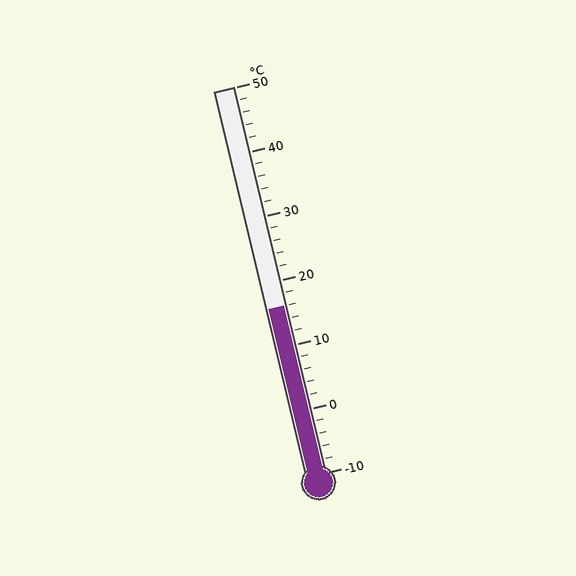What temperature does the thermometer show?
The thermometer shows approximately 16°C.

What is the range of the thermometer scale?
The thermometer scale ranges from -10°C to 50°C.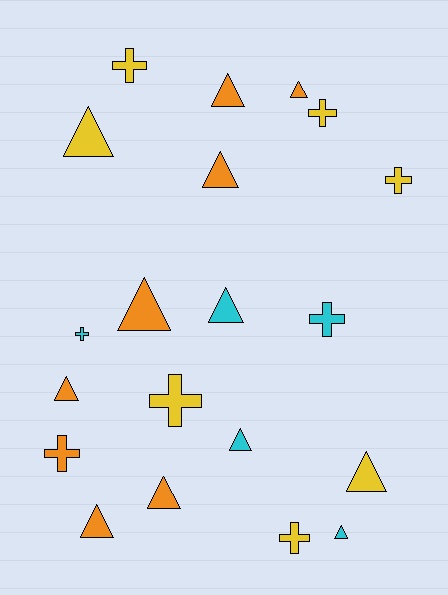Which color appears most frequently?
Orange, with 8 objects.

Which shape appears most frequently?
Triangle, with 12 objects.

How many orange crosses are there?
There is 1 orange cross.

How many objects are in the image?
There are 20 objects.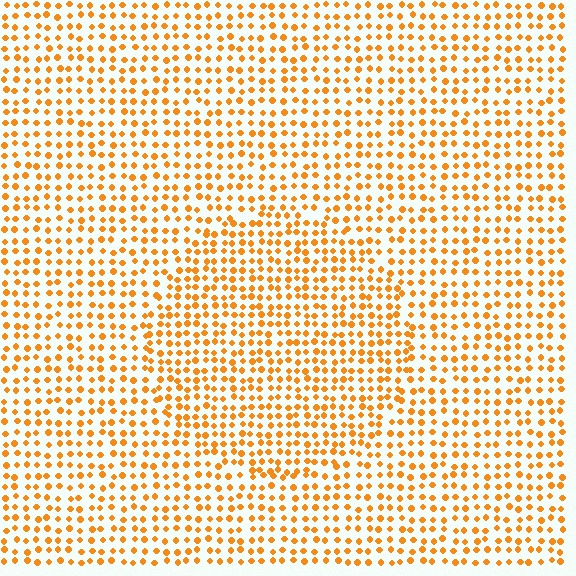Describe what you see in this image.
The image contains small orange elements arranged at two different densities. A circle-shaped region is visible where the elements are more densely packed than the surrounding area.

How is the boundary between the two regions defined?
The boundary is defined by a change in element density (approximately 1.4x ratio). All elements are the same color, size, and shape.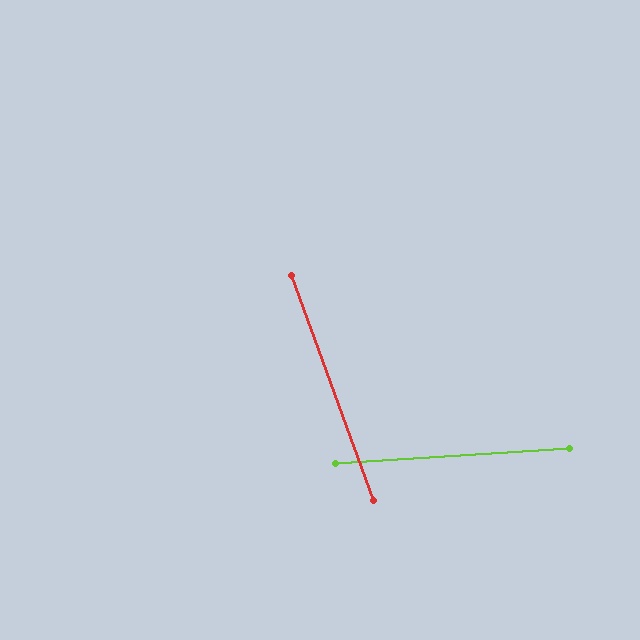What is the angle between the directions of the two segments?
Approximately 74 degrees.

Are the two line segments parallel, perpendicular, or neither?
Neither parallel nor perpendicular — they differ by about 74°.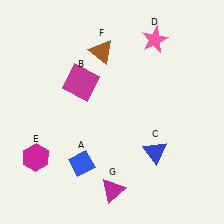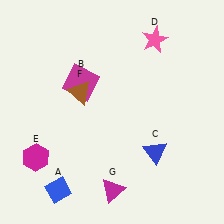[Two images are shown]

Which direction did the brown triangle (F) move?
The brown triangle (F) moved down.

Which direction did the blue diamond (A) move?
The blue diamond (A) moved down.